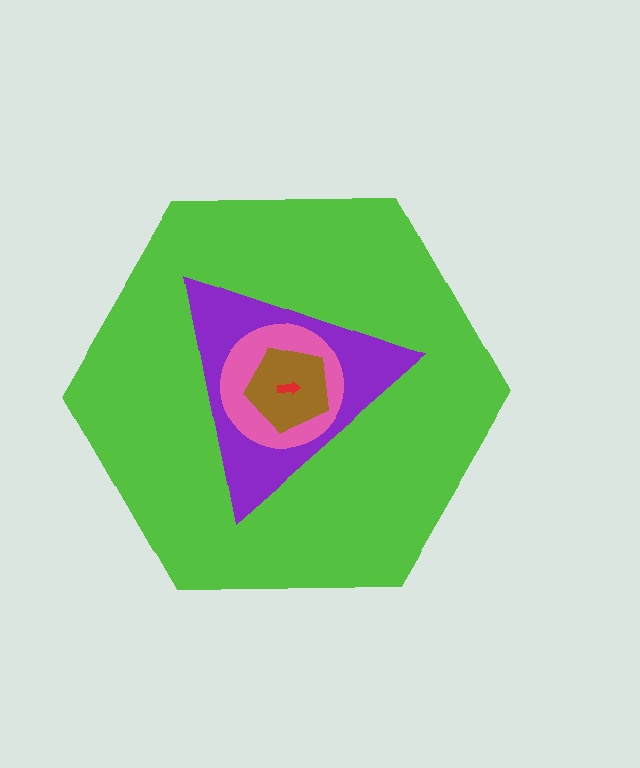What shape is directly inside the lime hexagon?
The purple triangle.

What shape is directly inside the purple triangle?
The pink circle.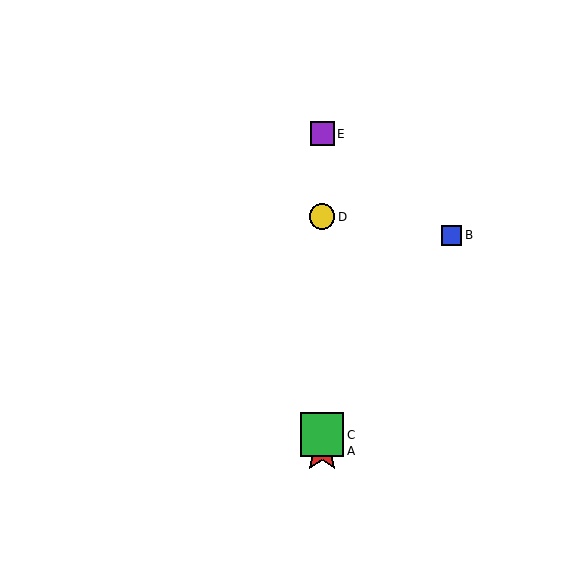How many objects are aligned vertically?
4 objects (A, C, D, E) are aligned vertically.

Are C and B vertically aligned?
No, C is at x≈322 and B is at x≈452.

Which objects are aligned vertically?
Objects A, C, D, E are aligned vertically.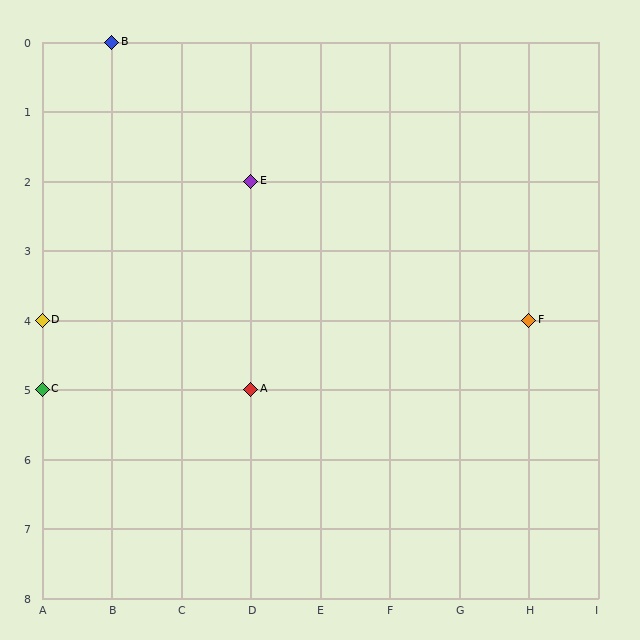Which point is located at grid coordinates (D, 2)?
Point E is at (D, 2).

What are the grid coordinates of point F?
Point F is at grid coordinates (H, 4).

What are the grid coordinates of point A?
Point A is at grid coordinates (D, 5).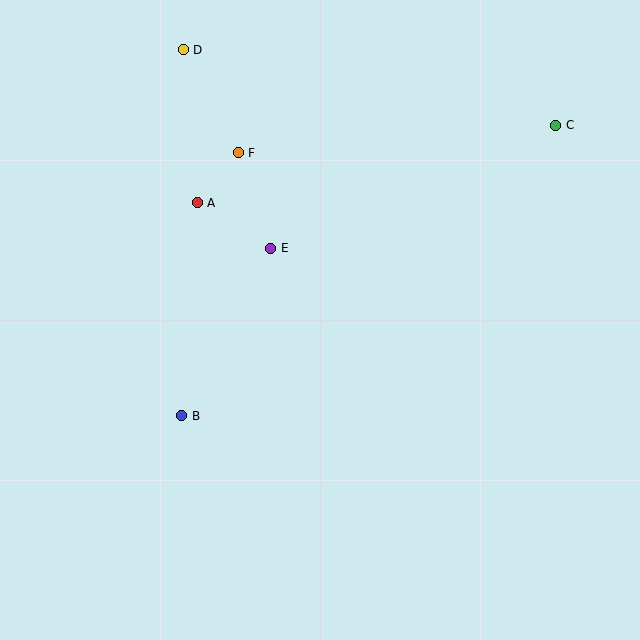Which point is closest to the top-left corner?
Point D is closest to the top-left corner.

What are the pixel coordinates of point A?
Point A is at (197, 203).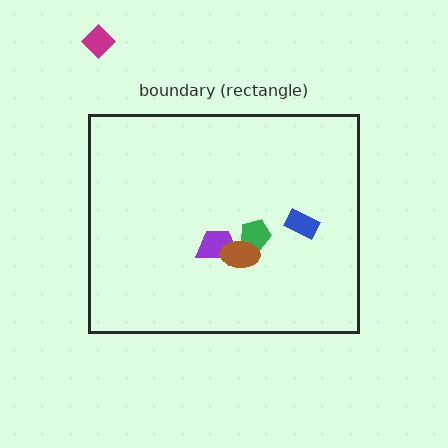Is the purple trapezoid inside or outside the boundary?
Inside.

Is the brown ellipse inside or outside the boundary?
Inside.